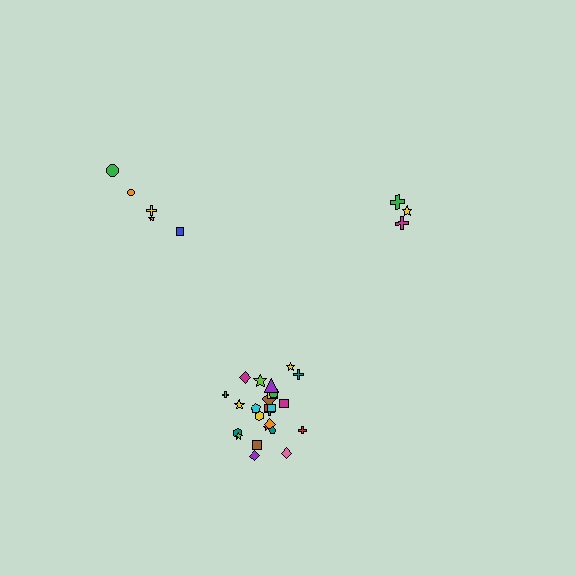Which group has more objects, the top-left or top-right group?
The top-left group.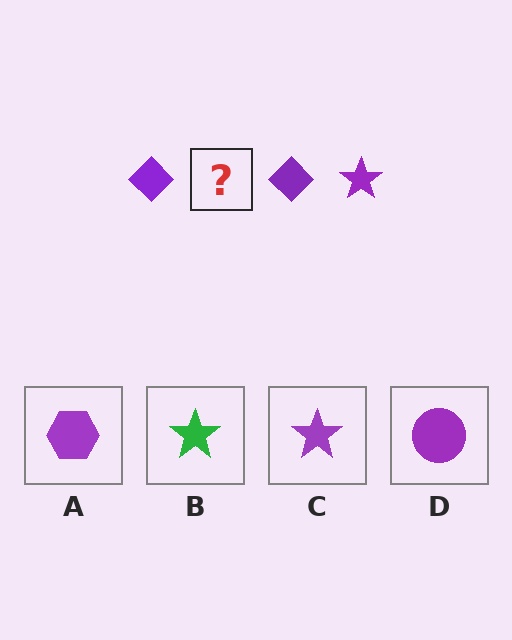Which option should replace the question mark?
Option C.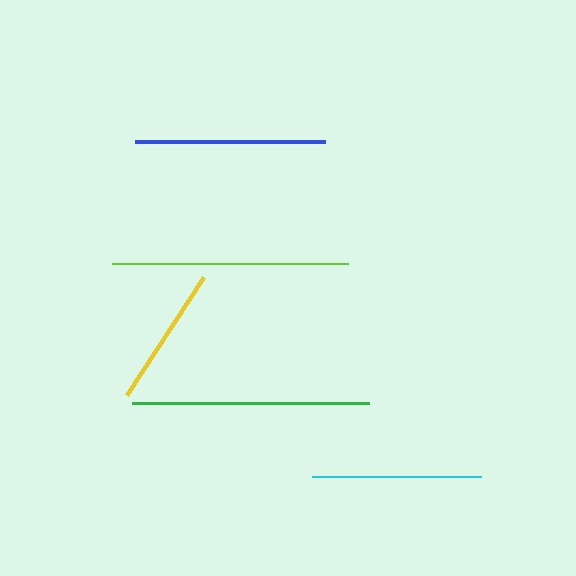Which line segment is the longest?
The green line is the longest at approximately 237 pixels.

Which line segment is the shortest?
The yellow line is the shortest at approximately 142 pixels.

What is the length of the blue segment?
The blue segment is approximately 191 pixels long.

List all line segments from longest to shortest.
From longest to shortest: green, lime, blue, cyan, yellow.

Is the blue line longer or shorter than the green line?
The green line is longer than the blue line.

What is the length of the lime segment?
The lime segment is approximately 236 pixels long.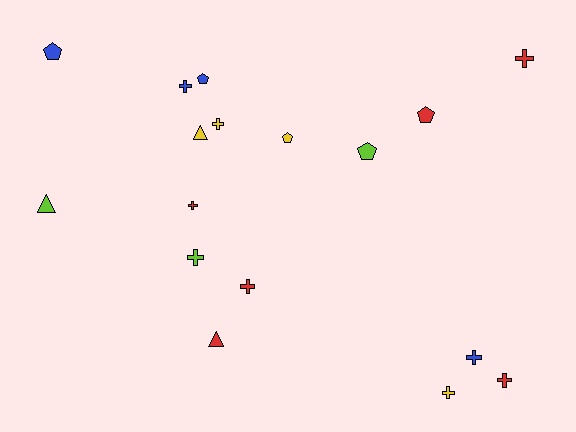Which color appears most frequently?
Red, with 6 objects.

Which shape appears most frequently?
Cross, with 9 objects.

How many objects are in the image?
There are 17 objects.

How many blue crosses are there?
There are 2 blue crosses.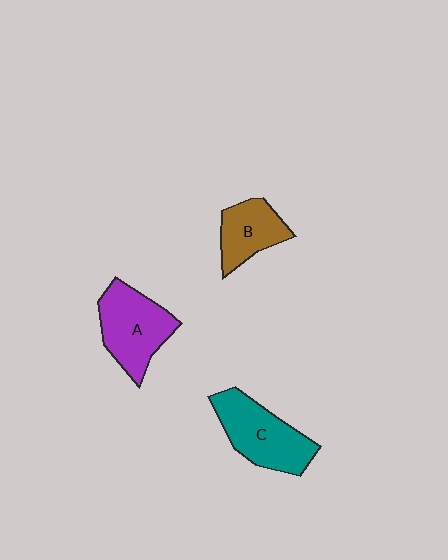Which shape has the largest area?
Shape C (teal).